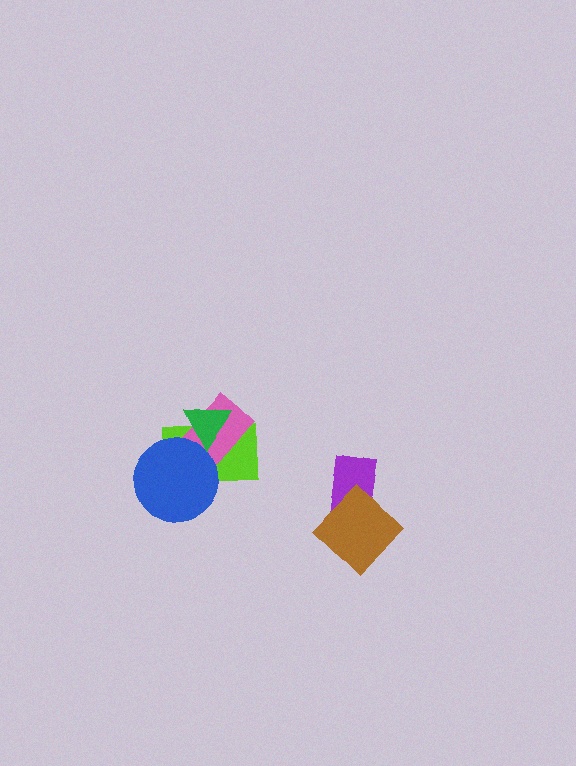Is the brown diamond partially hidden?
No, no other shape covers it.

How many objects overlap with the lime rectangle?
3 objects overlap with the lime rectangle.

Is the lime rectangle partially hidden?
Yes, it is partially covered by another shape.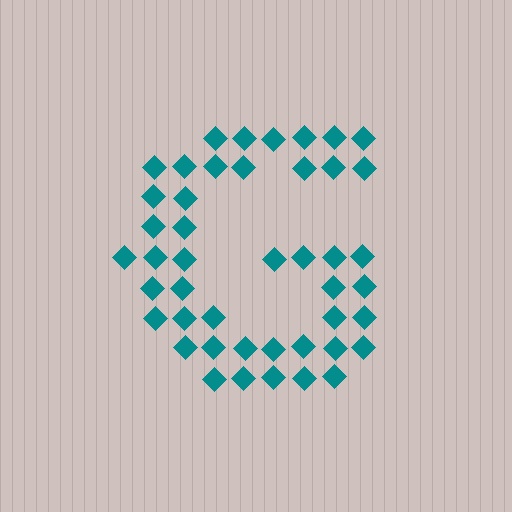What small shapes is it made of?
It is made of small diamonds.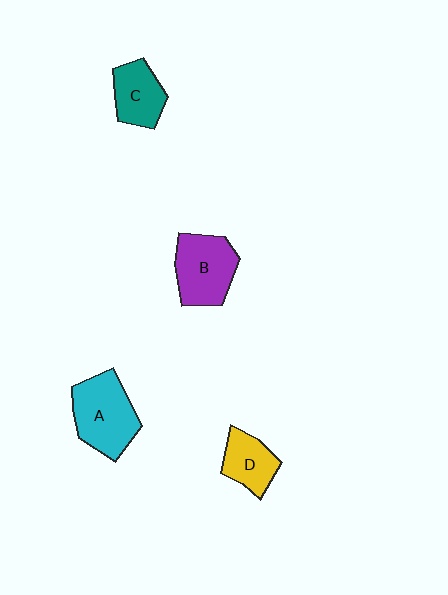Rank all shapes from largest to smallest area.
From largest to smallest: A (cyan), B (purple), C (teal), D (yellow).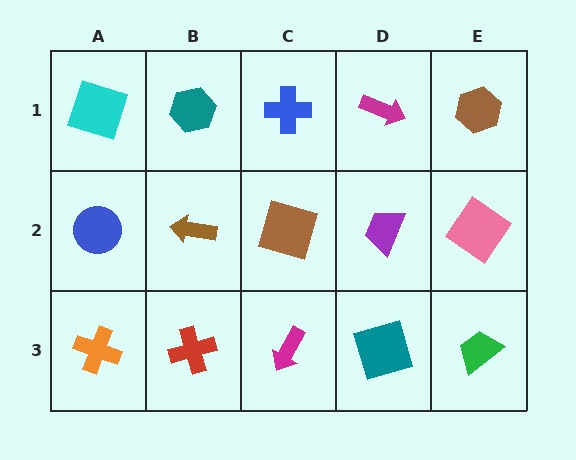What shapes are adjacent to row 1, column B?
A brown arrow (row 2, column B), a cyan square (row 1, column A), a blue cross (row 1, column C).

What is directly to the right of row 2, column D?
A pink diamond.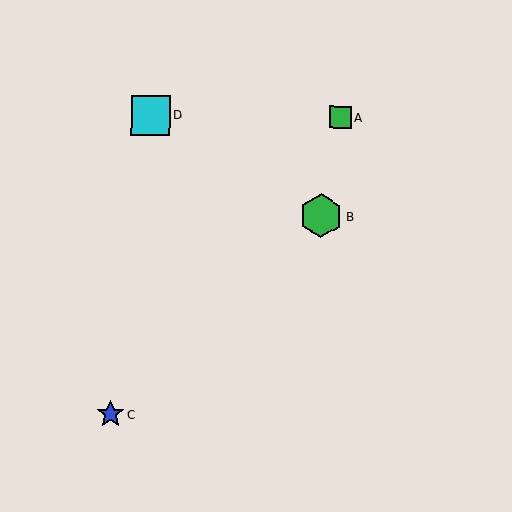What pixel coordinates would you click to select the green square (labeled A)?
Click at (340, 117) to select the green square A.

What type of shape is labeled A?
Shape A is a green square.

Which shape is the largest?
The green hexagon (labeled B) is the largest.